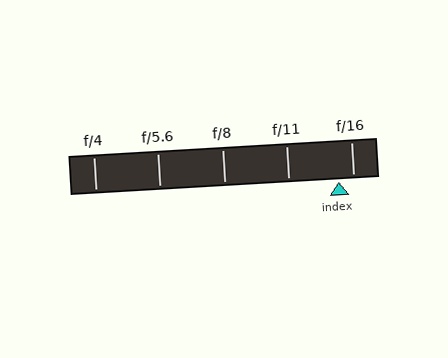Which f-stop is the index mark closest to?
The index mark is closest to f/16.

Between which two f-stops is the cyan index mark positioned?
The index mark is between f/11 and f/16.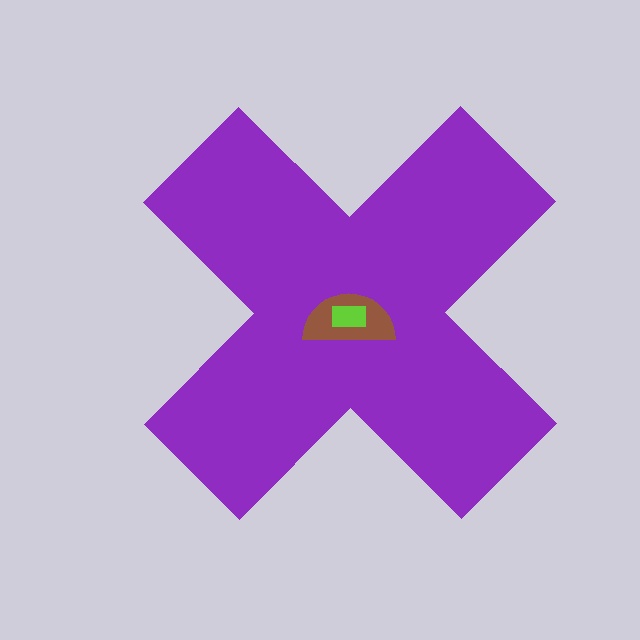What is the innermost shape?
The lime rectangle.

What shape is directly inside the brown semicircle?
The lime rectangle.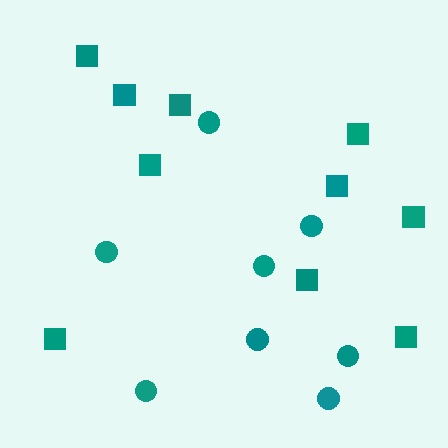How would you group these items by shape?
There are 2 groups: one group of squares (10) and one group of circles (8).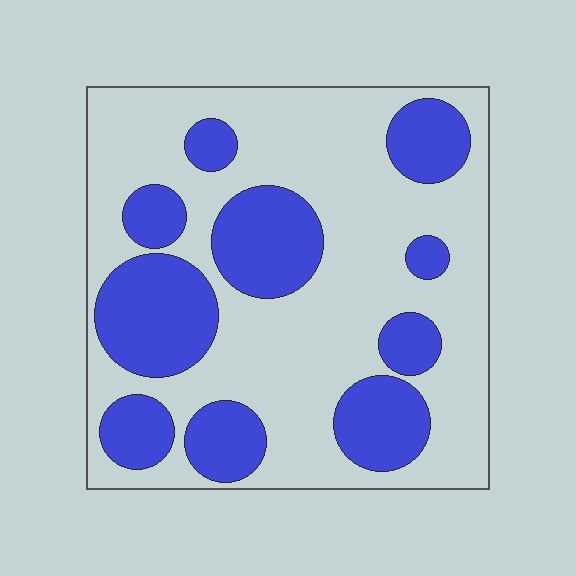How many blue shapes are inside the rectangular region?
10.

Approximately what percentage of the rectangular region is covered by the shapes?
Approximately 35%.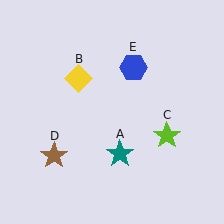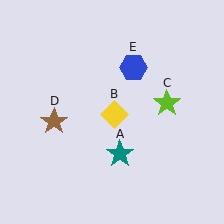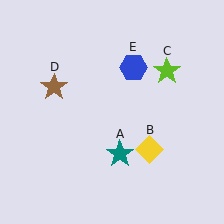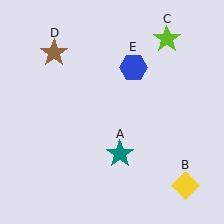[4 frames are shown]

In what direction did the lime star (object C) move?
The lime star (object C) moved up.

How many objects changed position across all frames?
3 objects changed position: yellow diamond (object B), lime star (object C), brown star (object D).